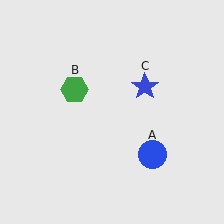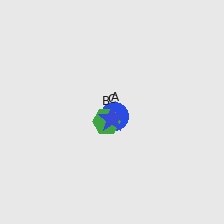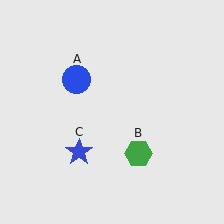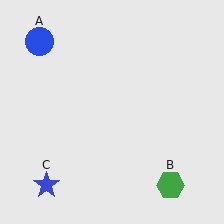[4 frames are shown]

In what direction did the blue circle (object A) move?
The blue circle (object A) moved up and to the left.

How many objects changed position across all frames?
3 objects changed position: blue circle (object A), green hexagon (object B), blue star (object C).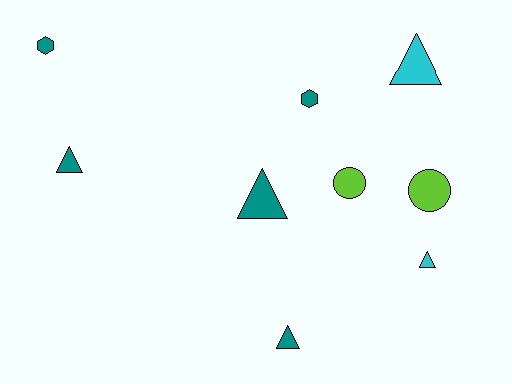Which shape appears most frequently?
Triangle, with 5 objects.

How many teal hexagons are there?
There are 2 teal hexagons.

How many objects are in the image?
There are 9 objects.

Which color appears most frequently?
Teal, with 5 objects.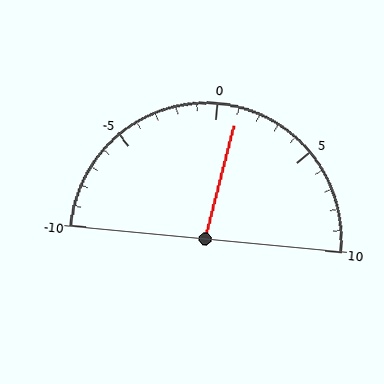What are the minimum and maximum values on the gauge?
The gauge ranges from -10 to 10.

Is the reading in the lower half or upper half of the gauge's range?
The reading is in the upper half of the range (-10 to 10).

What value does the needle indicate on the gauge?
The needle indicates approximately 1.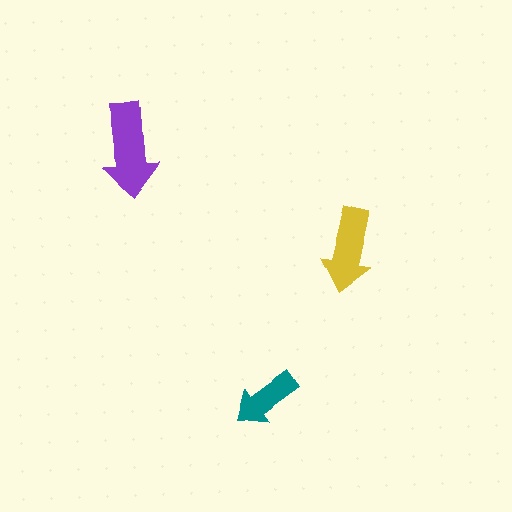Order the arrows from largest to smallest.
the purple one, the yellow one, the teal one.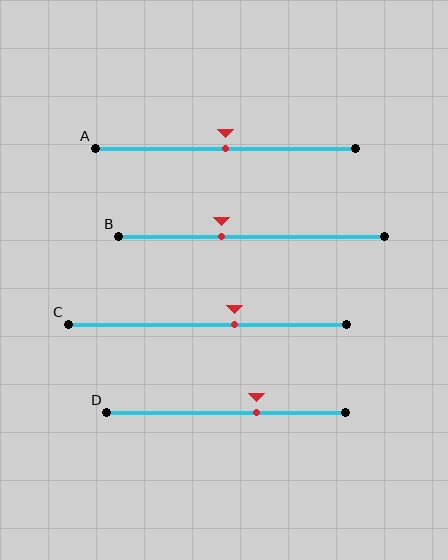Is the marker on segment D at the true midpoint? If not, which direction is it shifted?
No, the marker on segment D is shifted to the right by about 13% of the segment length.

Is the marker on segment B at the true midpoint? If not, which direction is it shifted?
No, the marker on segment B is shifted to the left by about 11% of the segment length.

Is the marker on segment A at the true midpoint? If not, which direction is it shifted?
Yes, the marker on segment A is at the true midpoint.